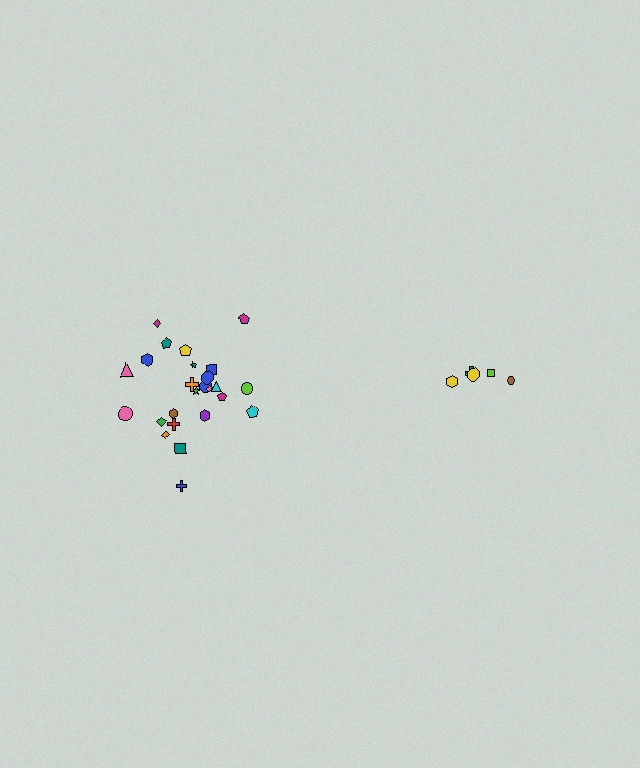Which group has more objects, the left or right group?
The left group.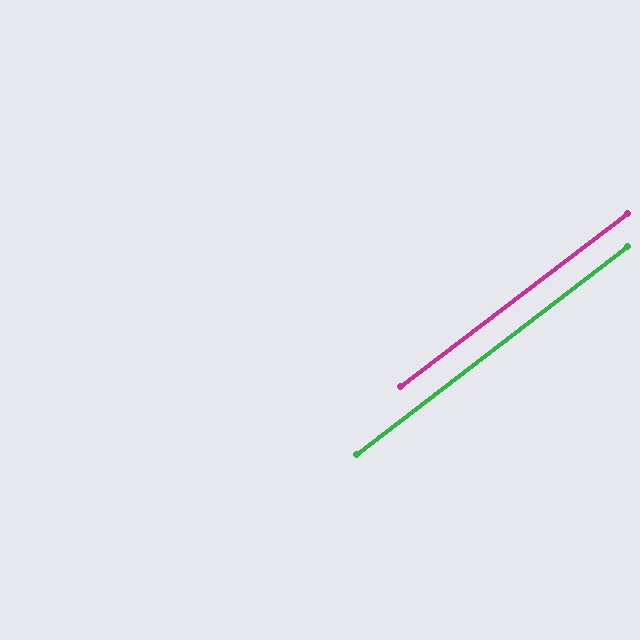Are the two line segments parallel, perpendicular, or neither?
Parallel — their directions differ by only 0.0°.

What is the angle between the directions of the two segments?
Approximately 0 degrees.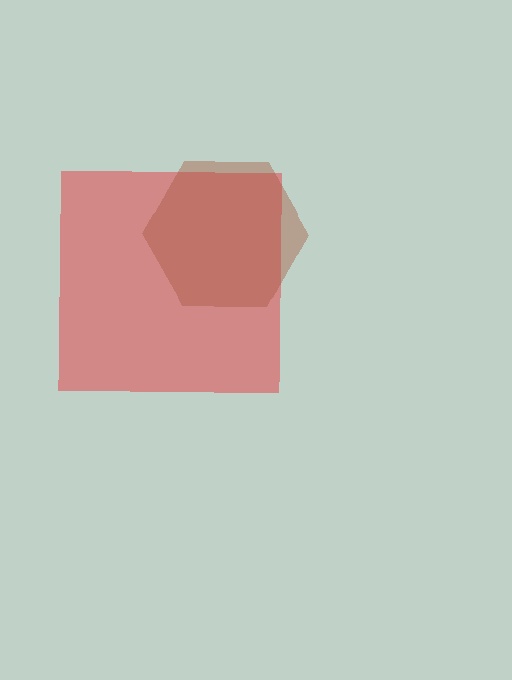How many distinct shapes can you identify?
There are 2 distinct shapes: a red square, a brown hexagon.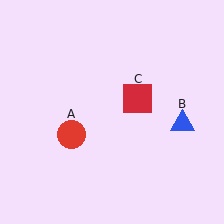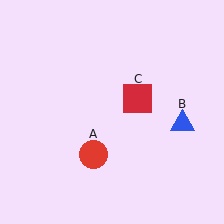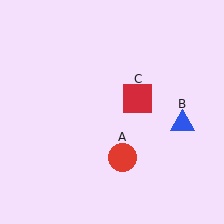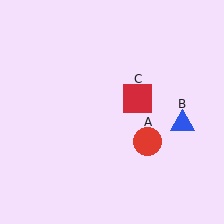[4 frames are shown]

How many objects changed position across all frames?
1 object changed position: red circle (object A).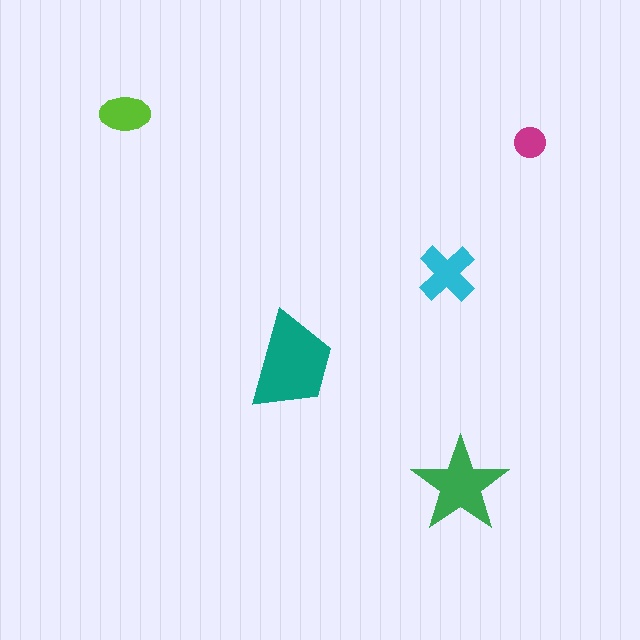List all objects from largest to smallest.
The teal trapezoid, the green star, the cyan cross, the lime ellipse, the magenta circle.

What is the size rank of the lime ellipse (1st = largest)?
4th.